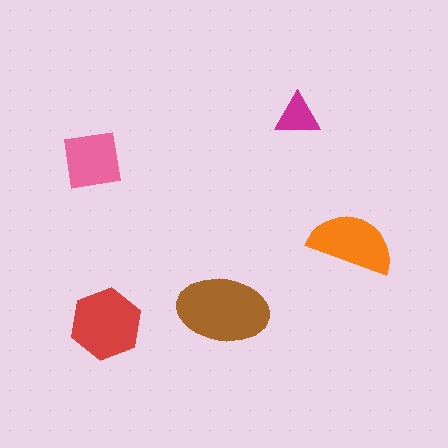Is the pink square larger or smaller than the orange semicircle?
Smaller.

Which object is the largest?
The brown ellipse.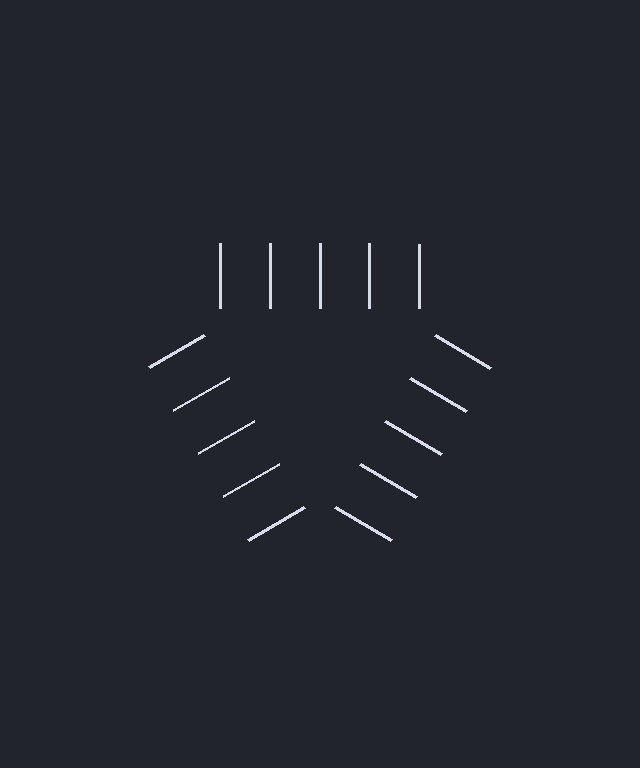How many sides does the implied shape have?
3 sides — the line-ends trace a triangle.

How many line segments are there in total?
15 — 5 along each of the 3 edges.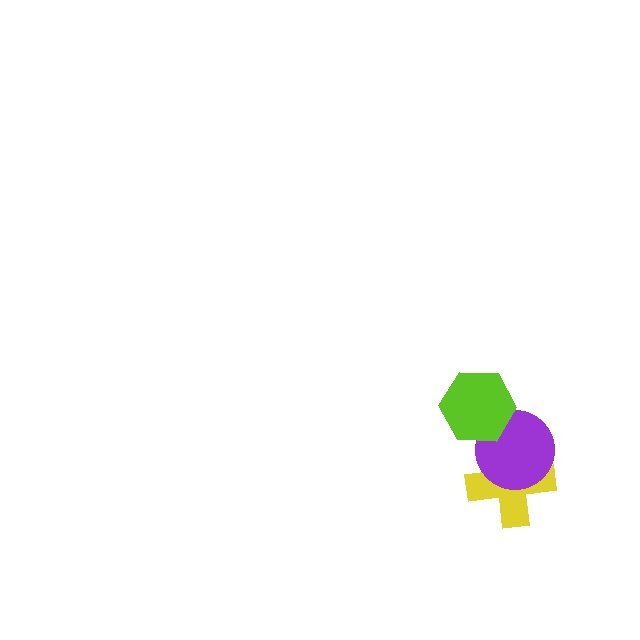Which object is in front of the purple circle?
The lime hexagon is in front of the purple circle.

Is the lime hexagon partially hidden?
No, no other shape covers it.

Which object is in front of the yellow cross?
The purple circle is in front of the yellow cross.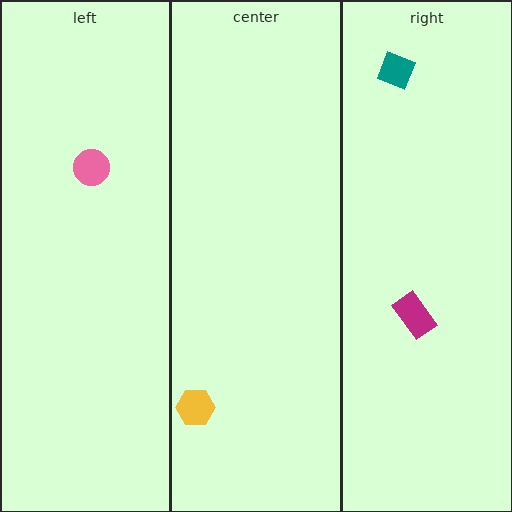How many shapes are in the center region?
1.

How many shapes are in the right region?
2.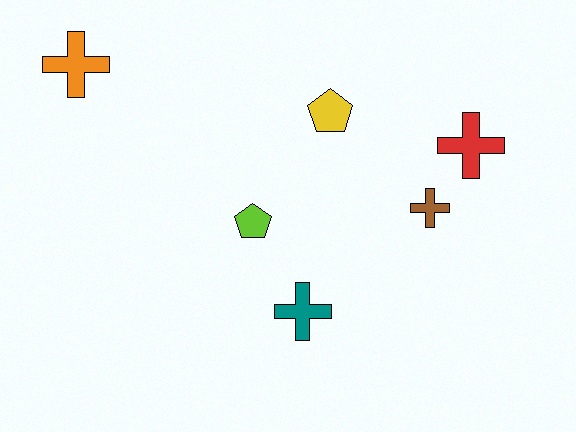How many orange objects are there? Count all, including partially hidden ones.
There is 1 orange object.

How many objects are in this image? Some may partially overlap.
There are 6 objects.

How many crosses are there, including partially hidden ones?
There are 4 crosses.